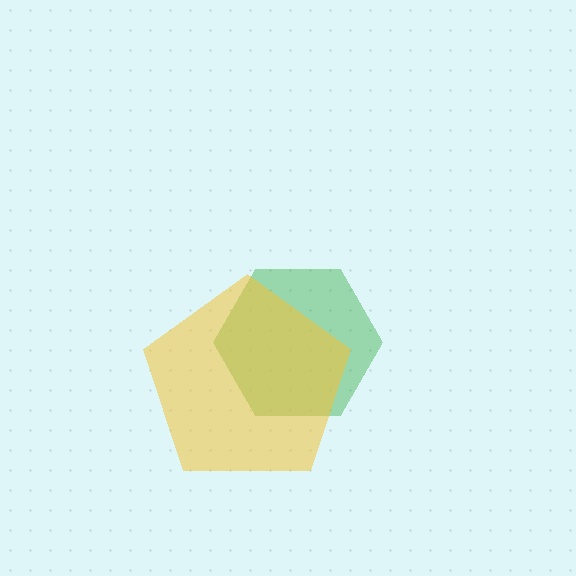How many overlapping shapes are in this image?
There are 2 overlapping shapes in the image.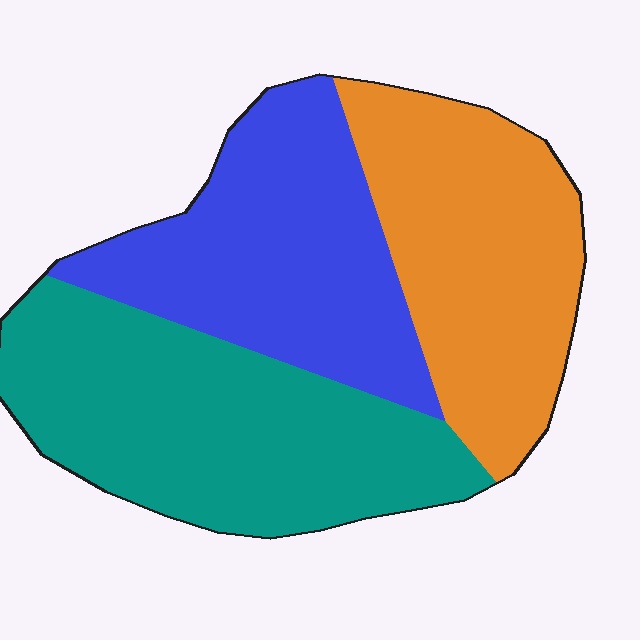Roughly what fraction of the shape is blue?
Blue covers about 30% of the shape.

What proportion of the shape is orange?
Orange takes up about one third (1/3) of the shape.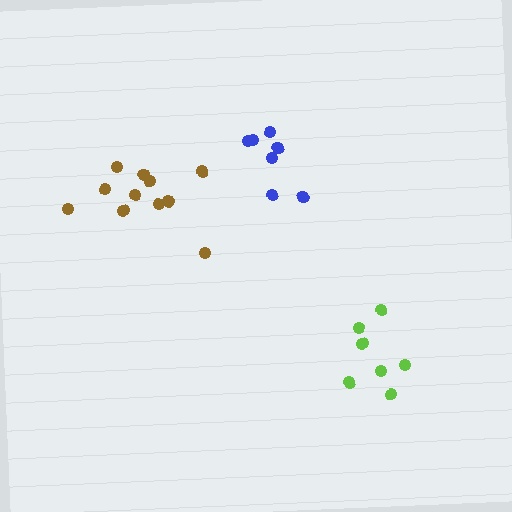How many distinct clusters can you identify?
There are 3 distinct clusters.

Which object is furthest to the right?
The lime cluster is rightmost.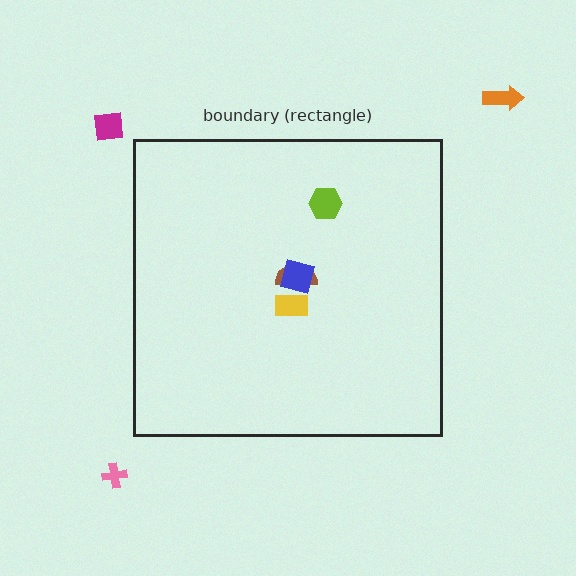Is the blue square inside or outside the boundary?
Inside.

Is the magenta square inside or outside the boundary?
Outside.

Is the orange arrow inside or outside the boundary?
Outside.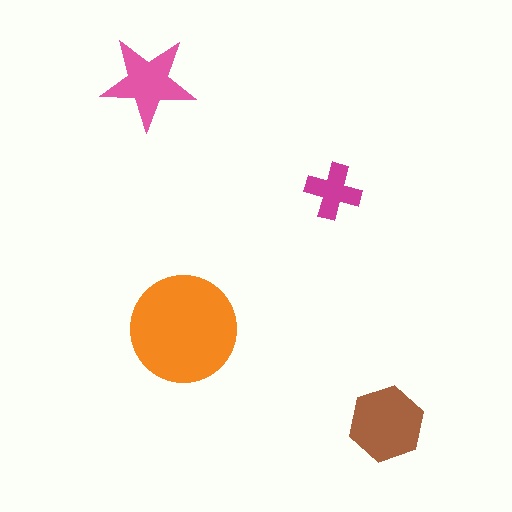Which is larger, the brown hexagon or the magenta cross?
The brown hexagon.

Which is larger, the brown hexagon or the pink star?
The brown hexagon.